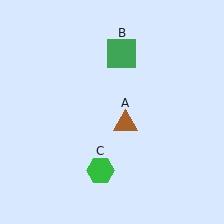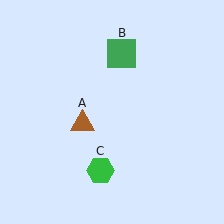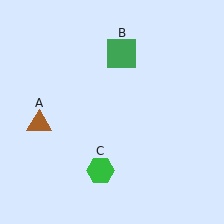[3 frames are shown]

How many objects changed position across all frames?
1 object changed position: brown triangle (object A).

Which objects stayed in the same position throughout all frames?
Green square (object B) and green hexagon (object C) remained stationary.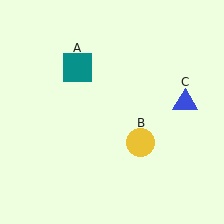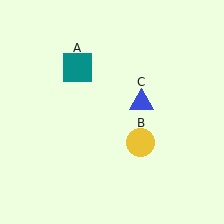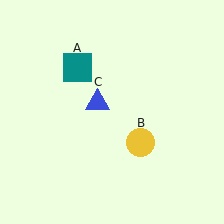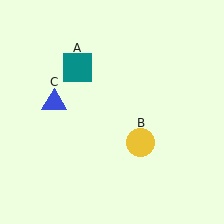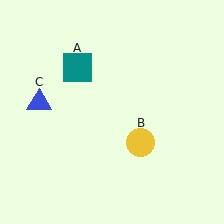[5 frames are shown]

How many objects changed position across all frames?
1 object changed position: blue triangle (object C).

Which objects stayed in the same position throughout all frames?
Teal square (object A) and yellow circle (object B) remained stationary.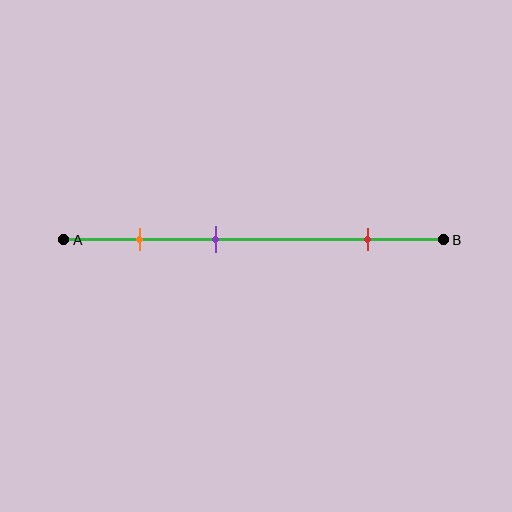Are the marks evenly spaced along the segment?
No, the marks are not evenly spaced.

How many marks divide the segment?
There are 3 marks dividing the segment.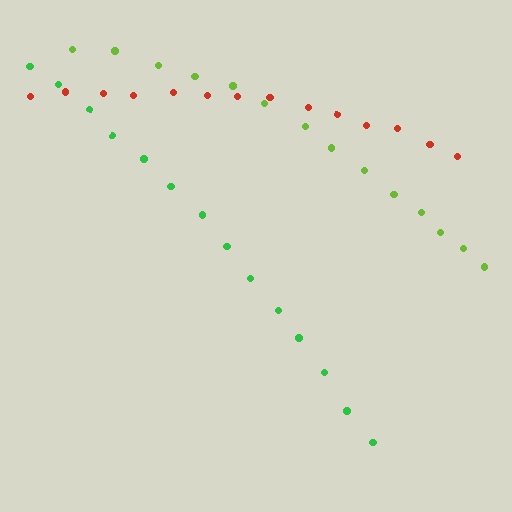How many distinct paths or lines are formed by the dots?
There are 3 distinct paths.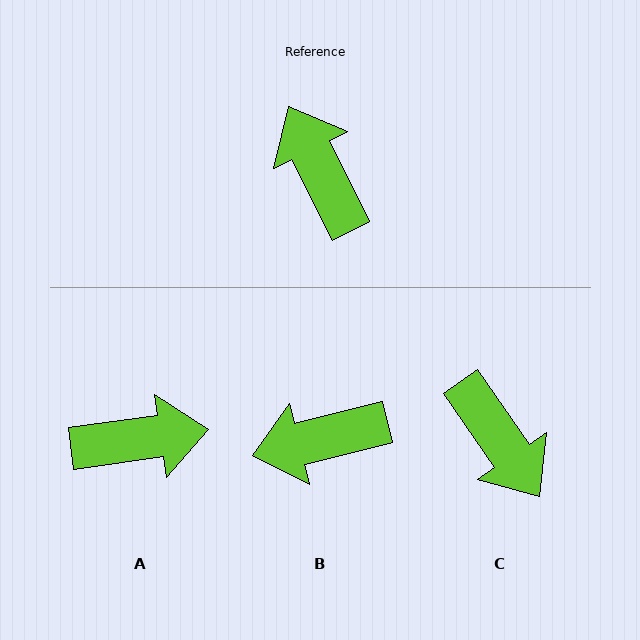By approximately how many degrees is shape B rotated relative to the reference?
Approximately 77 degrees counter-clockwise.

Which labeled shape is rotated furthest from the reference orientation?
C, about 172 degrees away.